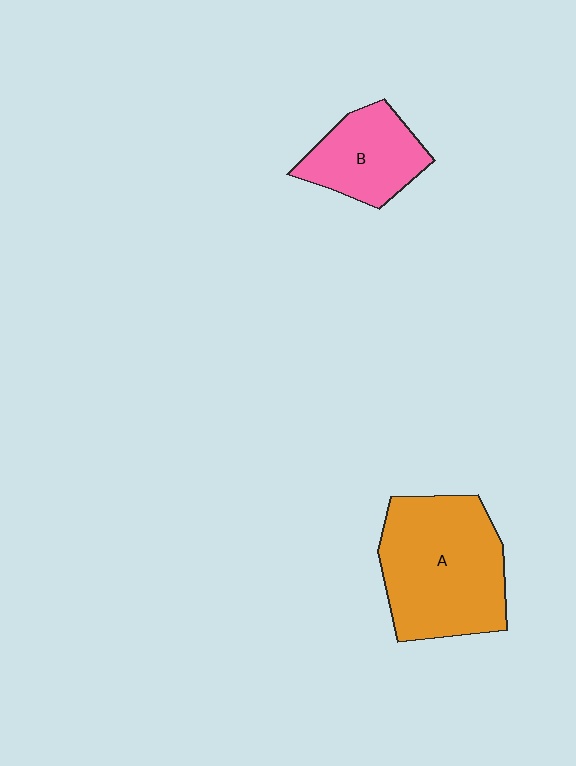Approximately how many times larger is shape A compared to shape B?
Approximately 1.8 times.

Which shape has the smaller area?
Shape B (pink).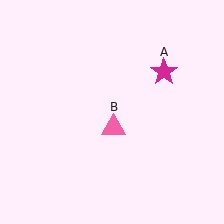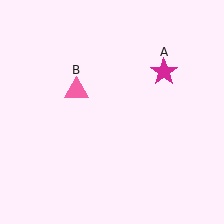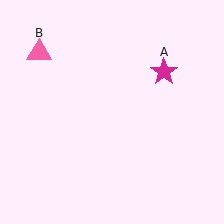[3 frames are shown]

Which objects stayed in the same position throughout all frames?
Magenta star (object A) remained stationary.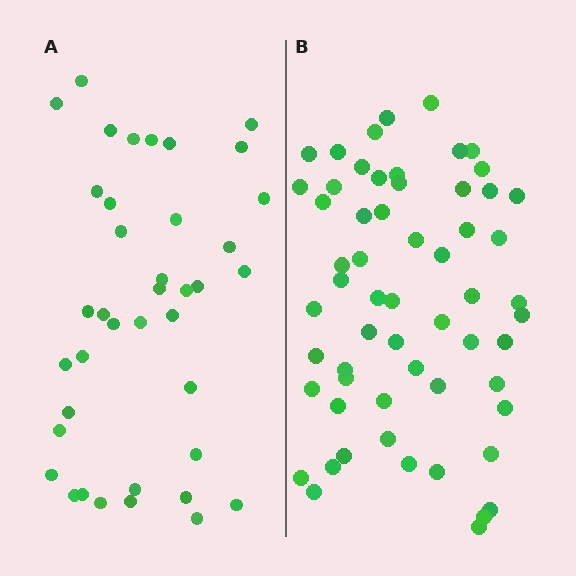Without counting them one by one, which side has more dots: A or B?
Region B (the right region) has more dots.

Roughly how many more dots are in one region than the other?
Region B has approximately 20 more dots than region A.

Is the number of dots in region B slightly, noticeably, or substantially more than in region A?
Region B has substantially more. The ratio is roughly 1.5 to 1.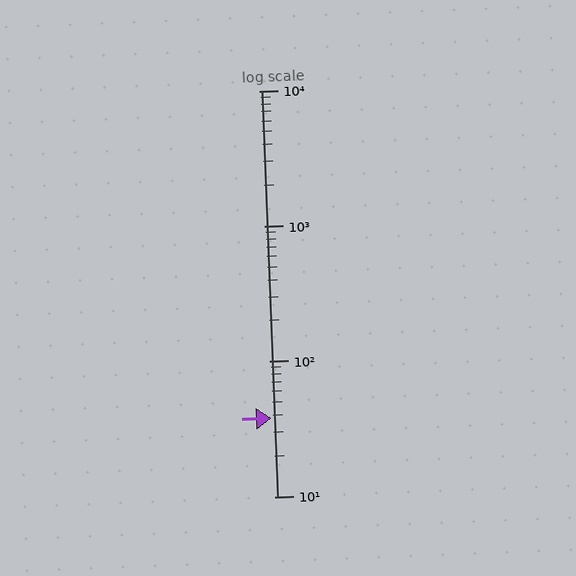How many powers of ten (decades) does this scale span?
The scale spans 3 decades, from 10 to 10000.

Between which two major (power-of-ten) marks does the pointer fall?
The pointer is between 10 and 100.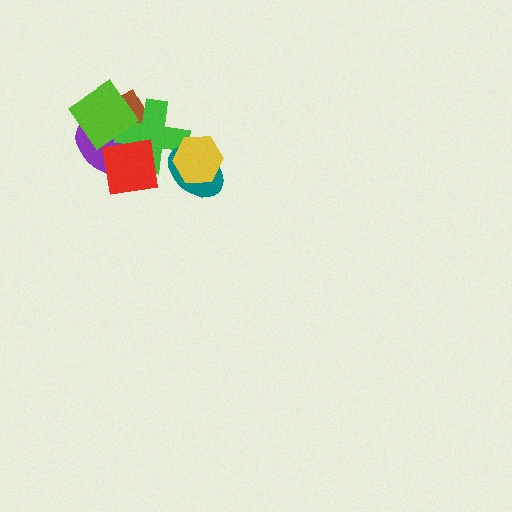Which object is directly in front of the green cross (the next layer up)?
The teal ellipse is directly in front of the green cross.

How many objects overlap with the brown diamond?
4 objects overlap with the brown diamond.